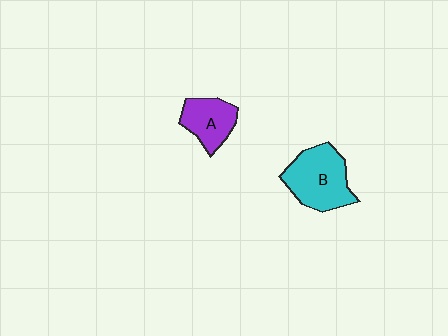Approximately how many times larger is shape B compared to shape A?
Approximately 1.6 times.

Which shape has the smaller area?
Shape A (purple).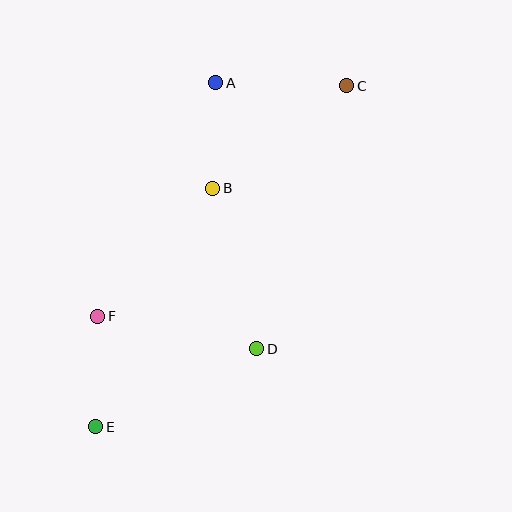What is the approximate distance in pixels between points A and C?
The distance between A and C is approximately 131 pixels.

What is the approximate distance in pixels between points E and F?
The distance between E and F is approximately 111 pixels.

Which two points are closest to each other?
Points A and B are closest to each other.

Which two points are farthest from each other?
Points C and E are farthest from each other.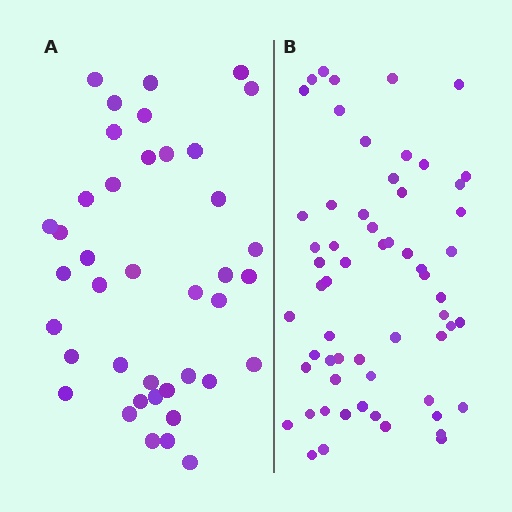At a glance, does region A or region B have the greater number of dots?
Region B (the right region) has more dots.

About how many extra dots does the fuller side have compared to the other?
Region B has approximately 20 more dots than region A.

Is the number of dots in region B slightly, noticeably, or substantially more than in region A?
Region B has substantially more. The ratio is roughly 1.5 to 1.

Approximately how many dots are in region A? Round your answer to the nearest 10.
About 40 dots.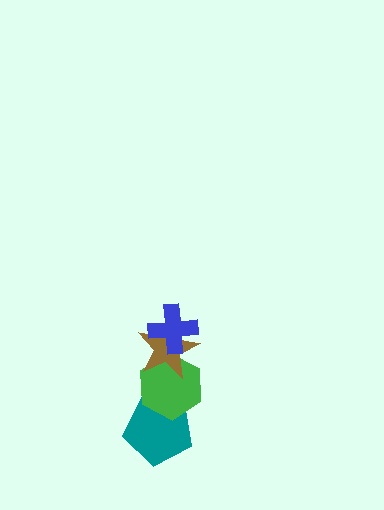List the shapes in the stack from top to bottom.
From top to bottom: the blue cross, the brown star, the green hexagon, the teal pentagon.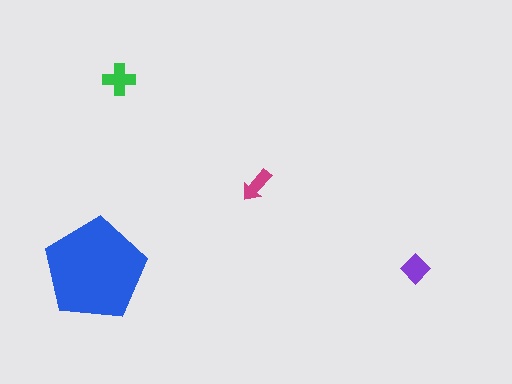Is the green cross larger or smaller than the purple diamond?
Larger.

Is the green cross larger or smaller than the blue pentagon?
Smaller.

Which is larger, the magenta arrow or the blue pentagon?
The blue pentagon.